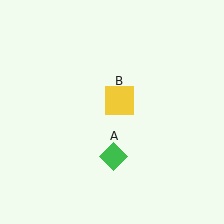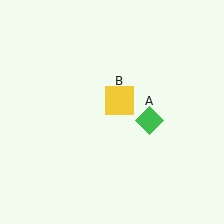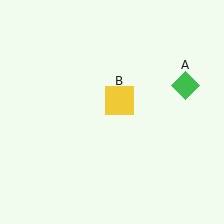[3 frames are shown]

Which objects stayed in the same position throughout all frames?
Yellow square (object B) remained stationary.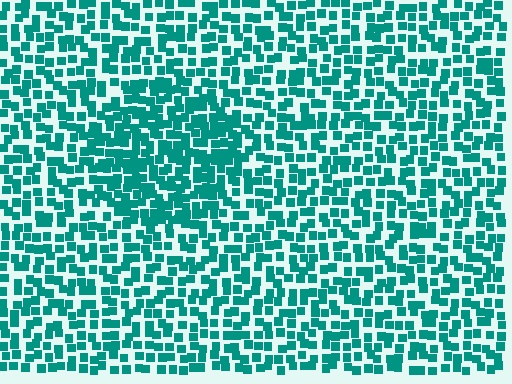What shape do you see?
I see a circle.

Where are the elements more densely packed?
The elements are more densely packed inside the circle boundary.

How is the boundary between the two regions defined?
The boundary is defined by a change in element density (approximately 1.6x ratio). All elements are the same color, size, and shape.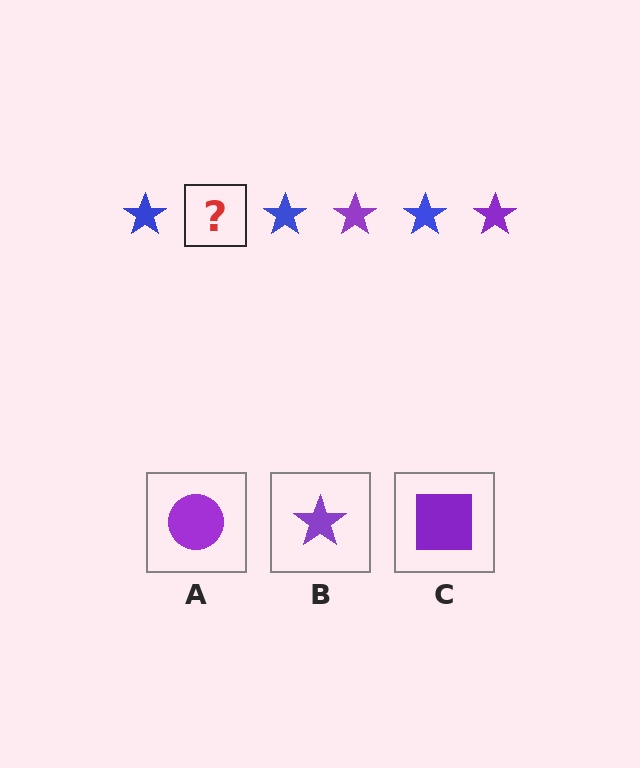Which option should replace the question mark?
Option B.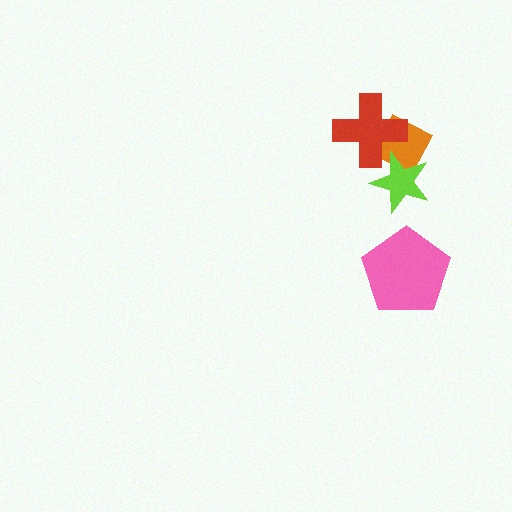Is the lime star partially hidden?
No, no other shape covers it.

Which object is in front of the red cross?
The lime star is in front of the red cross.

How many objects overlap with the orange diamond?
2 objects overlap with the orange diamond.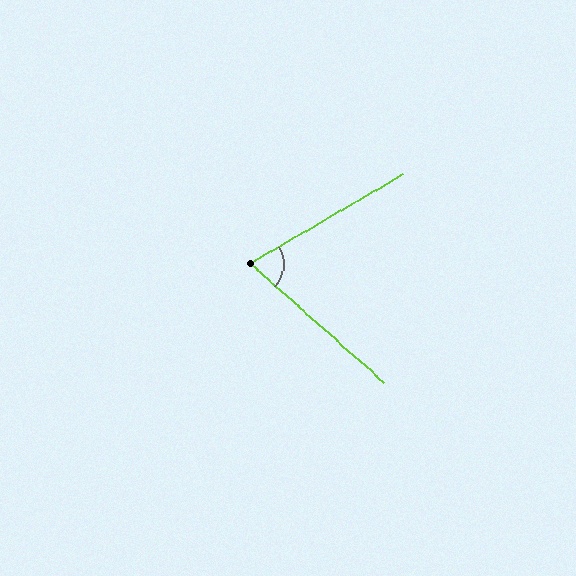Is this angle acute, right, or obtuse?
It is acute.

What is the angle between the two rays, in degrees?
Approximately 72 degrees.